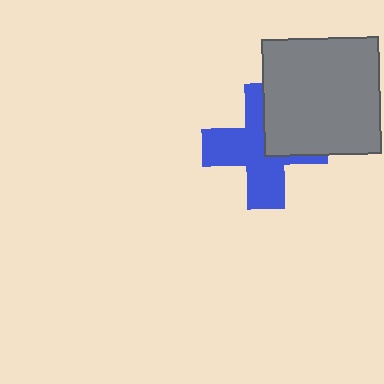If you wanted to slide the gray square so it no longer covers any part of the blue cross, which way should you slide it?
Slide it toward the upper-right — that is the most direct way to separate the two shapes.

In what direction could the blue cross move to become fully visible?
The blue cross could move toward the lower-left. That would shift it out from behind the gray square entirely.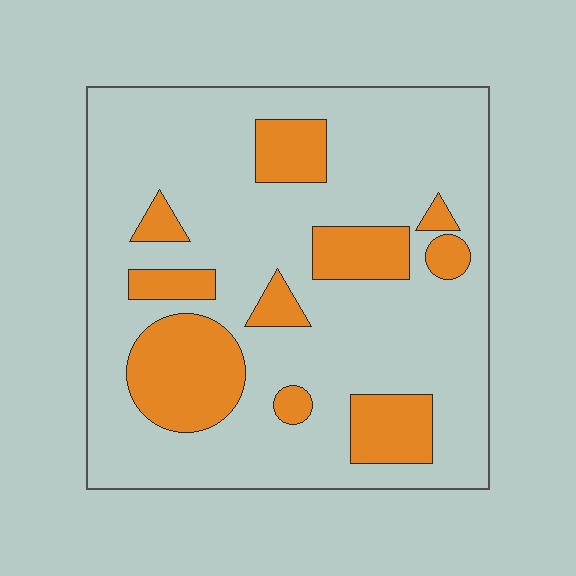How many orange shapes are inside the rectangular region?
10.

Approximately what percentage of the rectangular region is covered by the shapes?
Approximately 25%.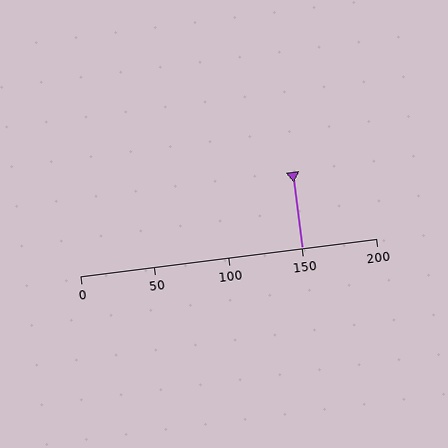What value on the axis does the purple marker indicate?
The marker indicates approximately 150.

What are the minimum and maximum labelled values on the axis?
The axis runs from 0 to 200.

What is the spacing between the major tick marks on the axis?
The major ticks are spaced 50 apart.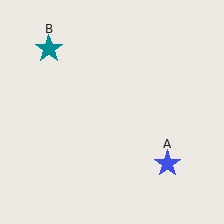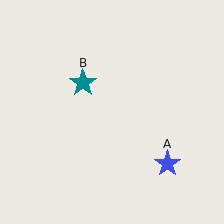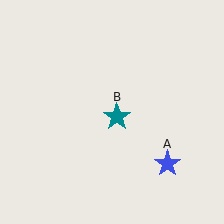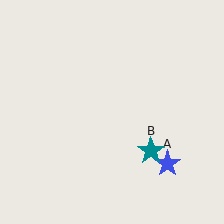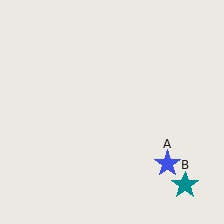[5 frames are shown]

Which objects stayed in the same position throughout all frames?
Blue star (object A) remained stationary.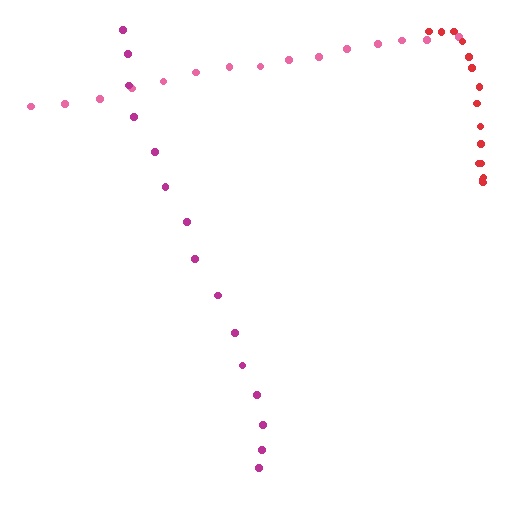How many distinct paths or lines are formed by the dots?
There are 3 distinct paths.